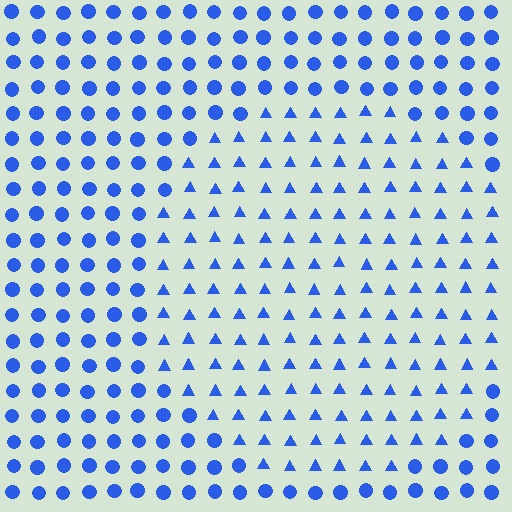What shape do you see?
I see a circle.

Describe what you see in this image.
The image is filled with small blue elements arranged in a uniform grid. A circle-shaped region contains triangles, while the surrounding area contains circles. The boundary is defined purely by the change in element shape.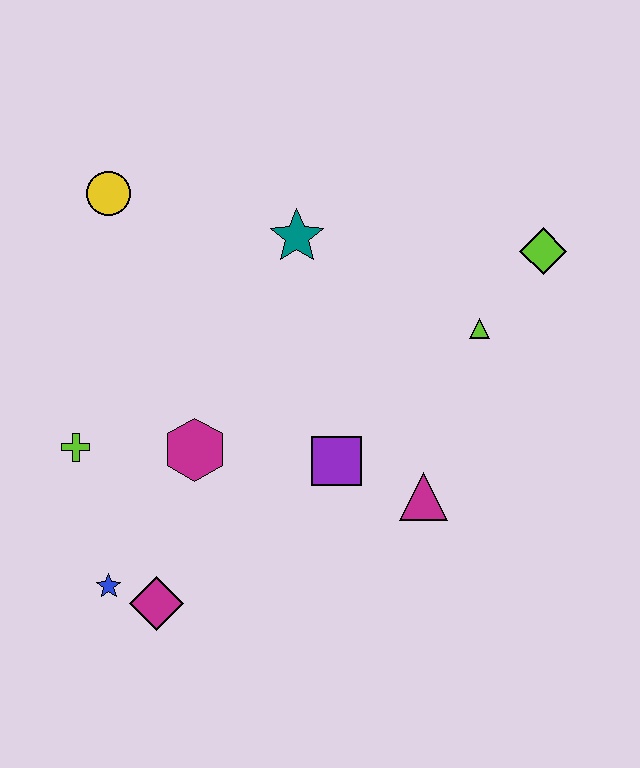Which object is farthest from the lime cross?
The lime diamond is farthest from the lime cross.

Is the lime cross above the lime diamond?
No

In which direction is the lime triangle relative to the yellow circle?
The lime triangle is to the right of the yellow circle.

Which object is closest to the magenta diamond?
The blue star is closest to the magenta diamond.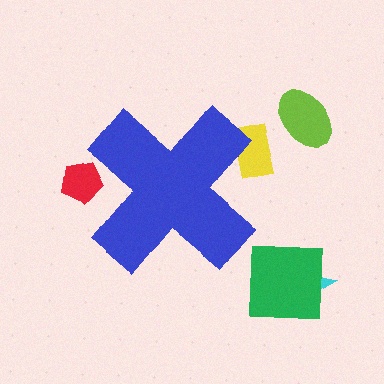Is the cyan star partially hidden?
No, the cyan star is fully visible.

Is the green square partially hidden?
No, the green square is fully visible.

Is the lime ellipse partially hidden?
No, the lime ellipse is fully visible.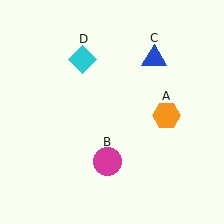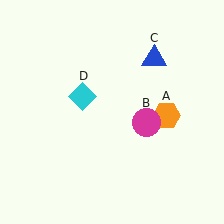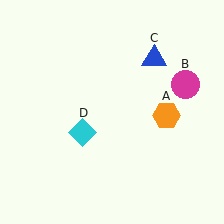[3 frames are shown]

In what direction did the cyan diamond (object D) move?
The cyan diamond (object D) moved down.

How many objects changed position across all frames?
2 objects changed position: magenta circle (object B), cyan diamond (object D).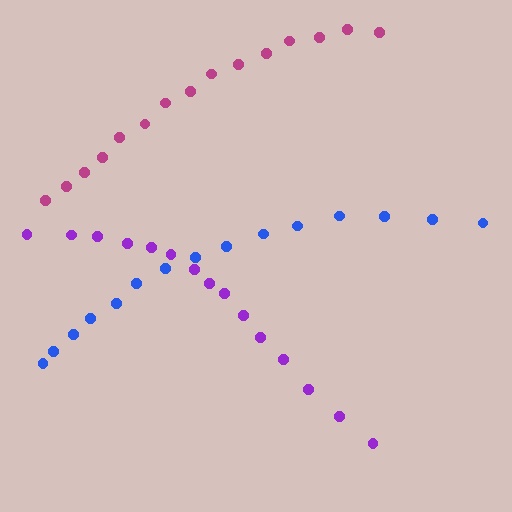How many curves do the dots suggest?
There are 3 distinct paths.